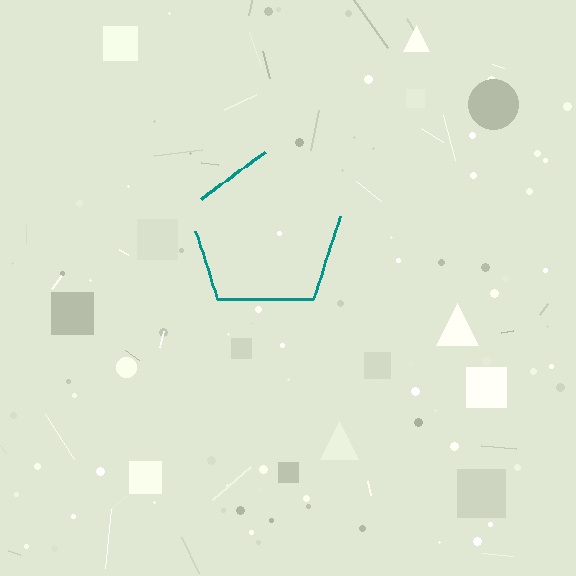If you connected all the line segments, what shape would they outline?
They would outline a pentagon.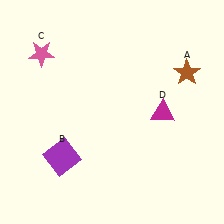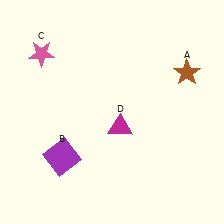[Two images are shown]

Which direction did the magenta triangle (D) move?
The magenta triangle (D) moved left.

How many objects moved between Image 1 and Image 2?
1 object moved between the two images.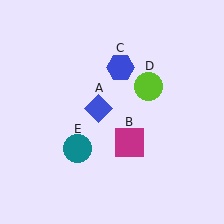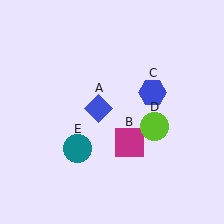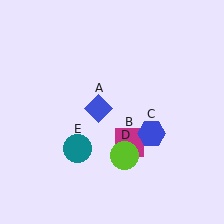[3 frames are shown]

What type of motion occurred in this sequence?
The blue hexagon (object C), lime circle (object D) rotated clockwise around the center of the scene.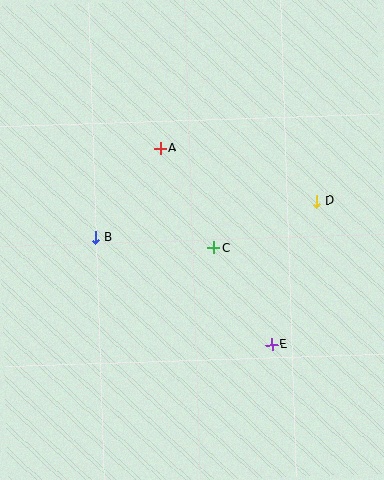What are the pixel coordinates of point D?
Point D is at (317, 201).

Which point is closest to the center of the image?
Point C at (214, 248) is closest to the center.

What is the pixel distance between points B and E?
The distance between B and E is 207 pixels.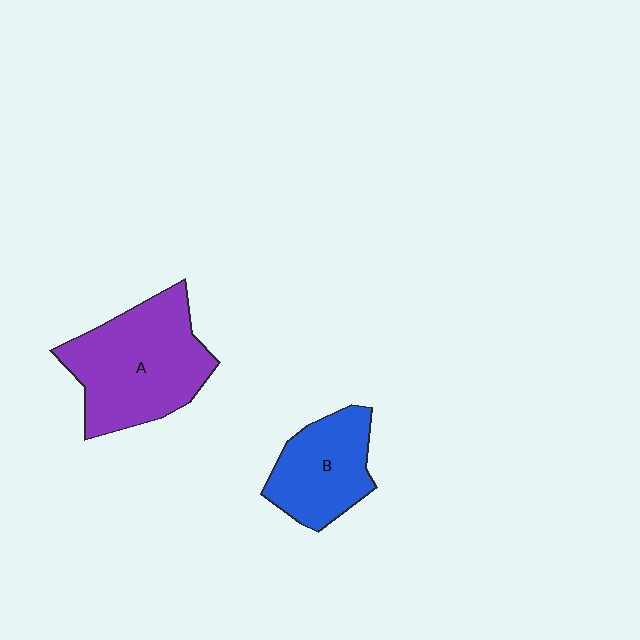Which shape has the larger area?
Shape A (purple).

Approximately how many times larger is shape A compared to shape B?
Approximately 1.6 times.